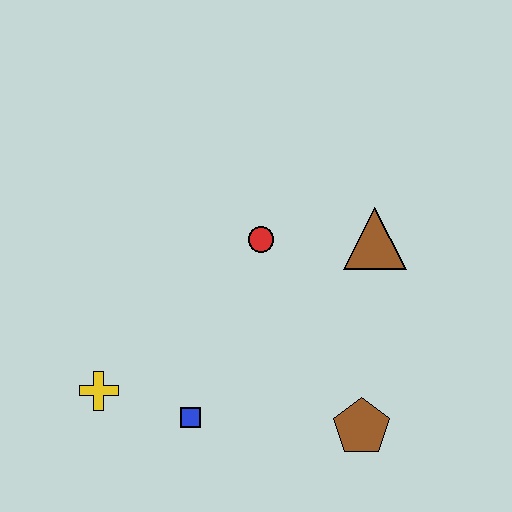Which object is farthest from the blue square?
The brown triangle is farthest from the blue square.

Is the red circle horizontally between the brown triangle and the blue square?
Yes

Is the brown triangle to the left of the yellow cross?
No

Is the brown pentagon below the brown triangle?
Yes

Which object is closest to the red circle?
The brown triangle is closest to the red circle.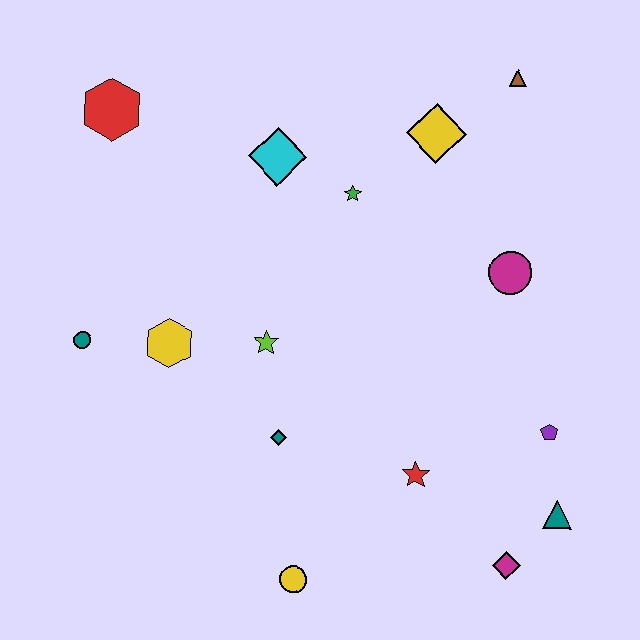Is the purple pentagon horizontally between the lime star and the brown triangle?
No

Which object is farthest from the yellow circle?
The brown triangle is farthest from the yellow circle.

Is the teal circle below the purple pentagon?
No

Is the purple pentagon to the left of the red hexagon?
No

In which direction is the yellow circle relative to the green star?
The yellow circle is below the green star.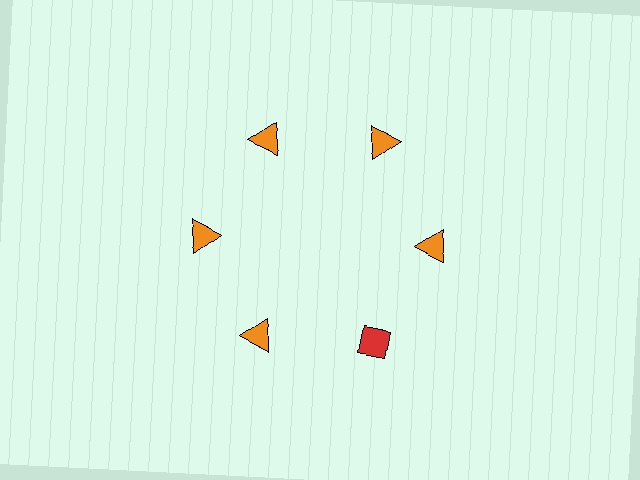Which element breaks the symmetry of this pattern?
The red diamond at roughly the 5 o'clock position breaks the symmetry. All other shapes are orange triangles.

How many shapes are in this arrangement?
There are 6 shapes arranged in a ring pattern.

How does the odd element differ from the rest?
It differs in both color (red instead of orange) and shape (diamond instead of triangle).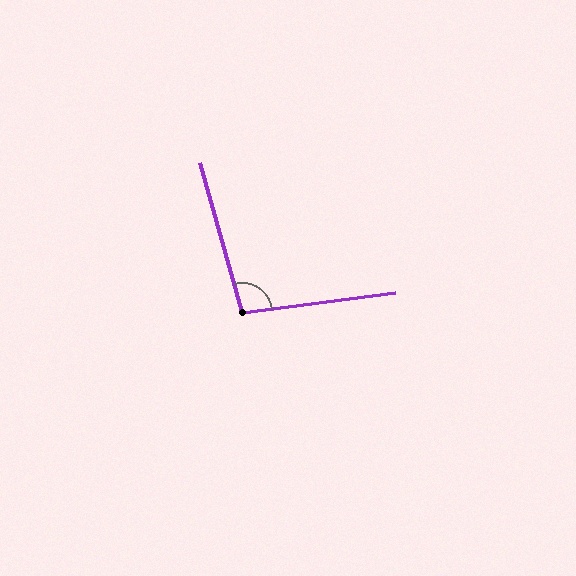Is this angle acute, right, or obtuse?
It is obtuse.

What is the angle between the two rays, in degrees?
Approximately 98 degrees.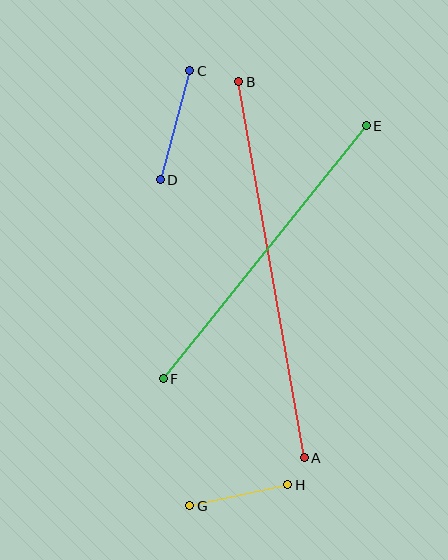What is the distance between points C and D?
The distance is approximately 113 pixels.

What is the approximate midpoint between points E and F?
The midpoint is at approximately (265, 252) pixels.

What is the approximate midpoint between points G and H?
The midpoint is at approximately (239, 495) pixels.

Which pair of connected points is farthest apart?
Points A and B are farthest apart.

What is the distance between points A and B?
The distance is approximately 382 pixels.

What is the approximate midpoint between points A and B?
The midpoint is at approximately (272, 270) pixels.